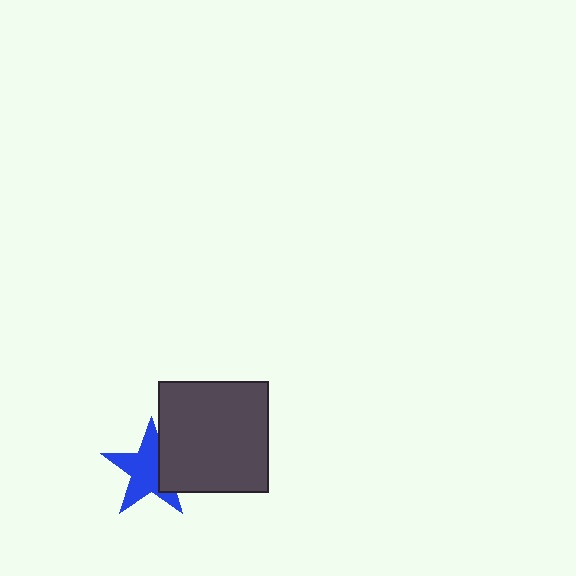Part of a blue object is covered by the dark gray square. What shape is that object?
It is a star.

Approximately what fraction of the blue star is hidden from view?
Roughly 30% of the blue star is hidden behind the dark gray square.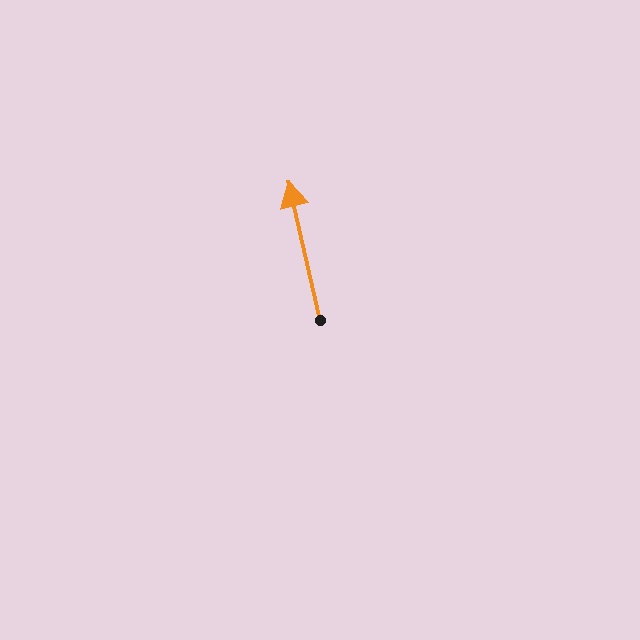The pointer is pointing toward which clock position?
Roughly 12 o'clock.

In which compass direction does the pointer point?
North.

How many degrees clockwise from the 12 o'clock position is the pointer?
Approximately 347 degrees.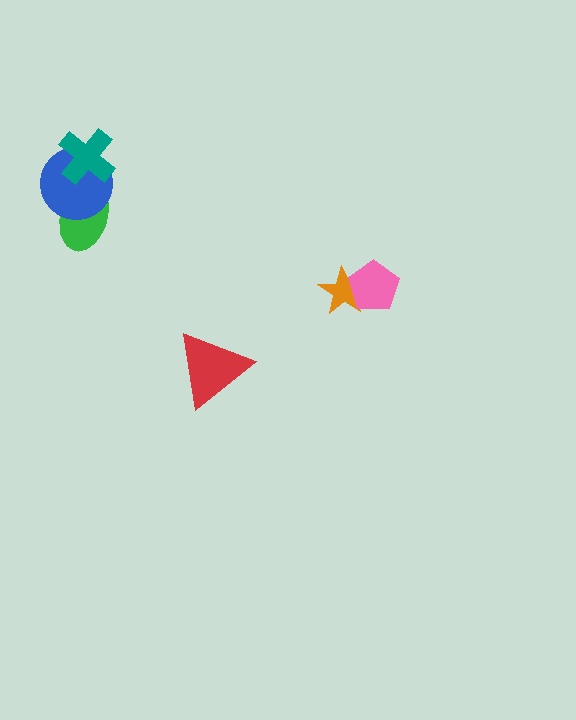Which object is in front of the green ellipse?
The blue circle is in front of the green ellipse.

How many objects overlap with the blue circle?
2 objects overlap with the blue circle.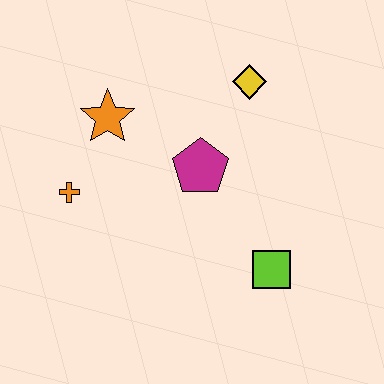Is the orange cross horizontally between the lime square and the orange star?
No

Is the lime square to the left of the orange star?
No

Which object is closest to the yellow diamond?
The magenta pentagon is closest to the yellow diamond.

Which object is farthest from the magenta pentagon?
The orange cross is farthest from the magenta pentagon.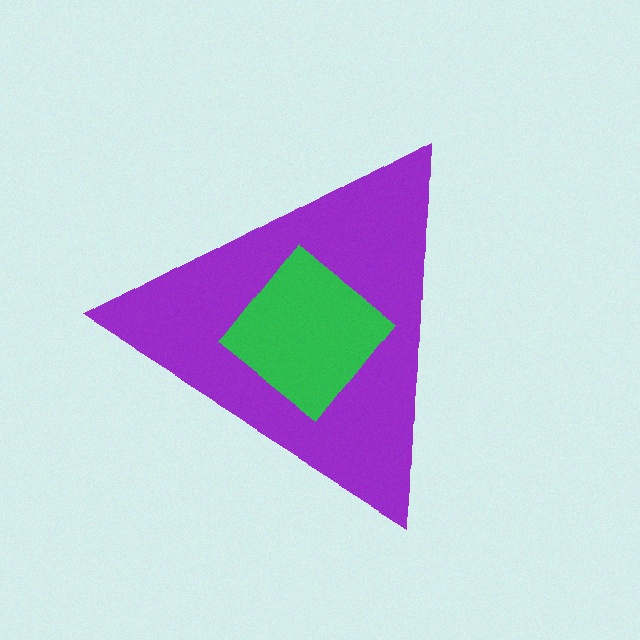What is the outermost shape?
The purple triangle.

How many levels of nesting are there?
2.